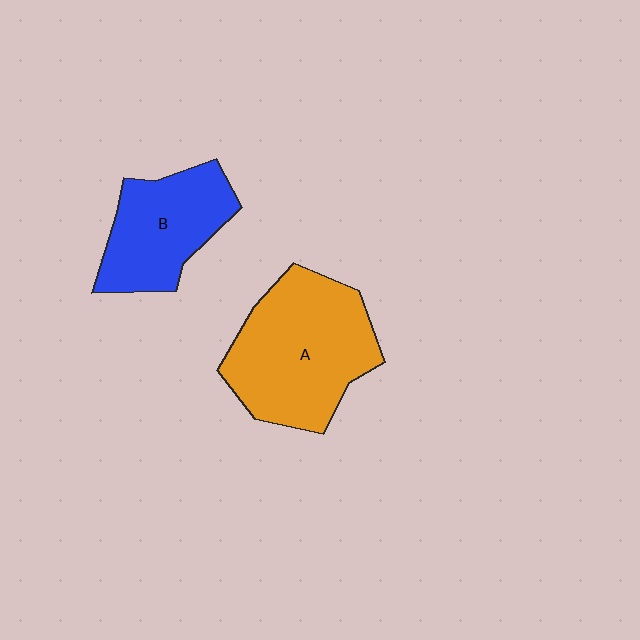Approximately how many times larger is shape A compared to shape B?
Approximately 1.5 times.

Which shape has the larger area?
Shape A (orange).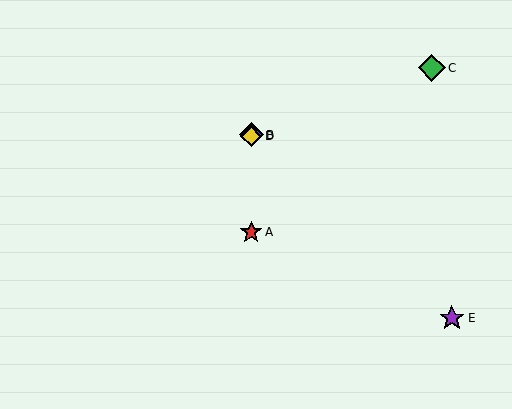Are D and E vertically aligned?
No, D is at x≈251 and E is at x≈452.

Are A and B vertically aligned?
Yes, both are at x≈251.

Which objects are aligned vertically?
Objects A, B, D are aligned vertically.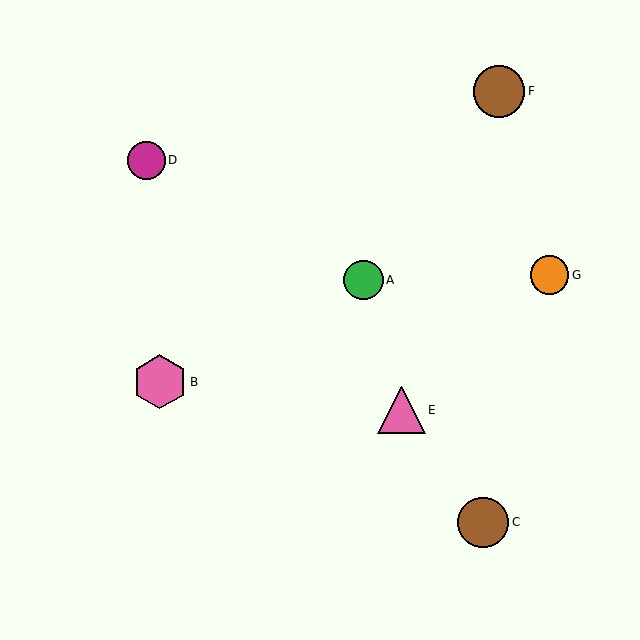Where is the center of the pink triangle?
The center of the pink triangle is at (401, 410).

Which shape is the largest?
The pink hexagon (labeled B) is the largest.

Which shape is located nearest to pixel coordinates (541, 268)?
The orange circle (labeled G) at (549, 275) is nearest to that location.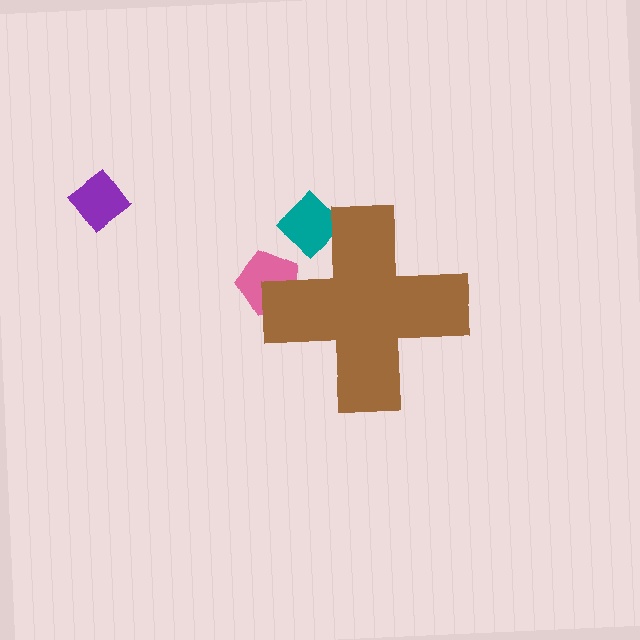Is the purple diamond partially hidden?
No, the purple diamond is fully visible.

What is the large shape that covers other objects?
A brown cross.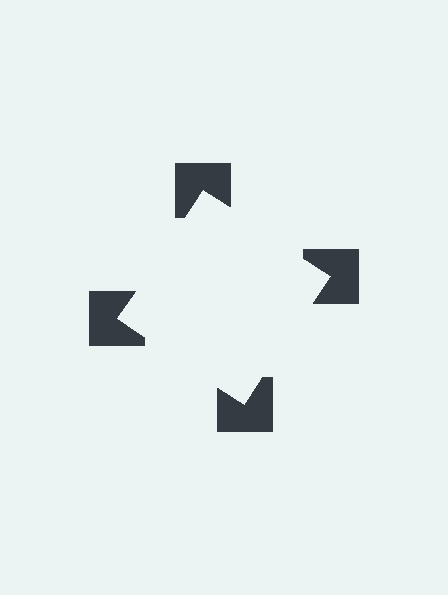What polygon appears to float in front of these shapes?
An illusory square — its edges are inferred from the aligned wedge cuts in the notched squares, not physically drawn.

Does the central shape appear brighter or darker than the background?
It typically appears slightly brighter than the background, even though no actual brightness change is drawn.